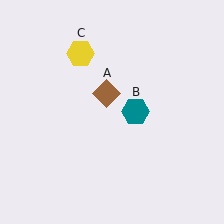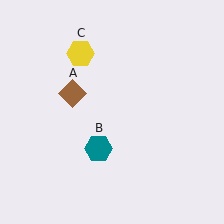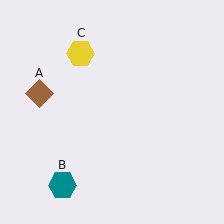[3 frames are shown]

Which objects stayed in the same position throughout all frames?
Yellow hexagon (object C) remained stationary.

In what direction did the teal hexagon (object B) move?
The teal hexagon (object B) moved down and to the left.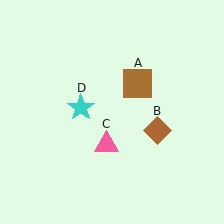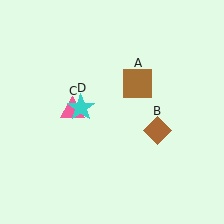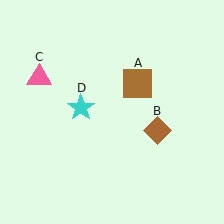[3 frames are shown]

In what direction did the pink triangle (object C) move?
The pink triangle (object C) moved up and to the left.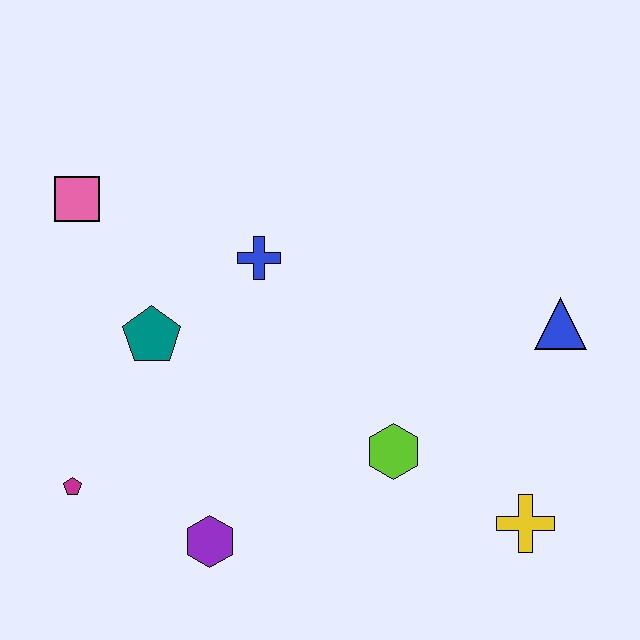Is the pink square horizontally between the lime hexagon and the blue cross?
No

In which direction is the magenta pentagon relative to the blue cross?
The magenta pentagon is below the blue cross.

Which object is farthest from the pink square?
The yellow cross is farthest from the pink square.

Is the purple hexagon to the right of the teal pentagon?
Yes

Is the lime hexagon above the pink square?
No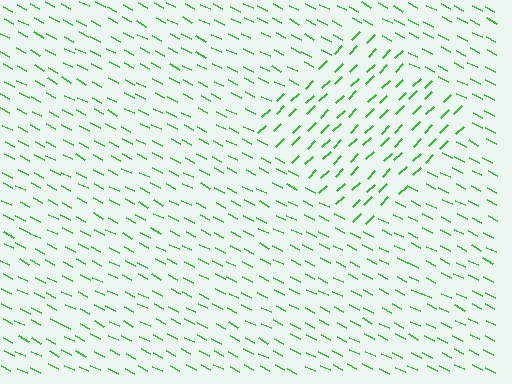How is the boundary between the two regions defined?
The boundary is defined purely by a change in line orientation (approximately 71 degrees difference). All lines are the same color and thickness.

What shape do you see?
I see a diamond.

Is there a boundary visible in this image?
Yes, there is a texture boundary formed by a change in line orientation.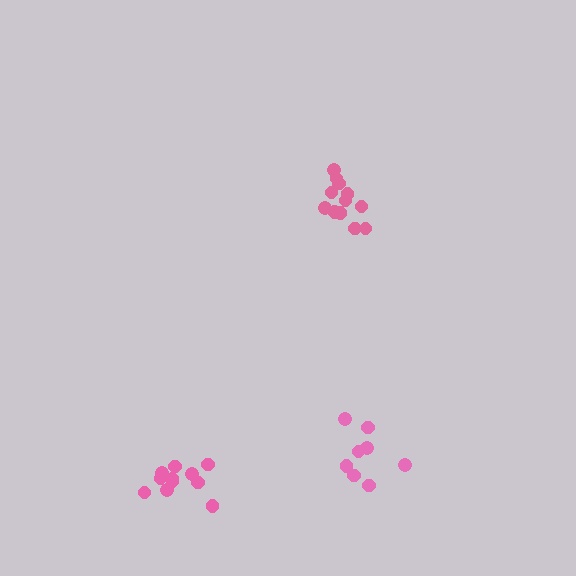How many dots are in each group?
Group 1: 12 dots, Group 2: 11 dots, Group 3: 8 dots (31 total).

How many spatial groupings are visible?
There are 3 spatial groupings.